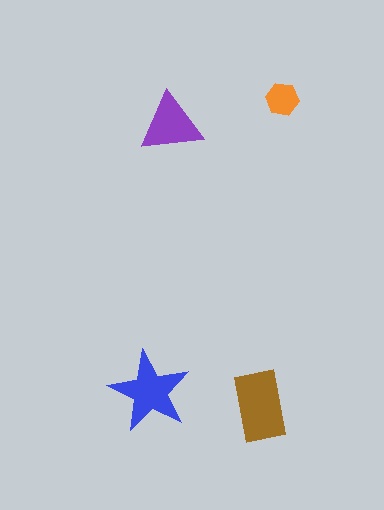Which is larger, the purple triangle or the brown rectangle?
The brown rectangle.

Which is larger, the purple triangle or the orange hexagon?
The purple triangle.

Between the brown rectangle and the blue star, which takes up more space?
The brown rectangle.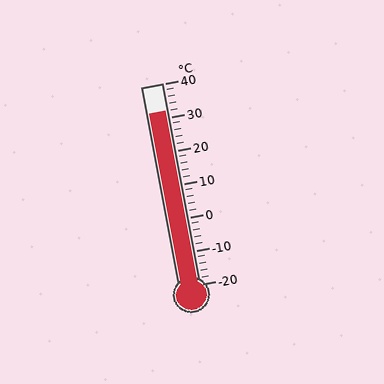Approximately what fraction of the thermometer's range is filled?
The thermometer is filled to approximately 85% of its range.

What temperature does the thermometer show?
The thermometer shows approximately 32°C.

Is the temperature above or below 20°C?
The temperature is above 20°C.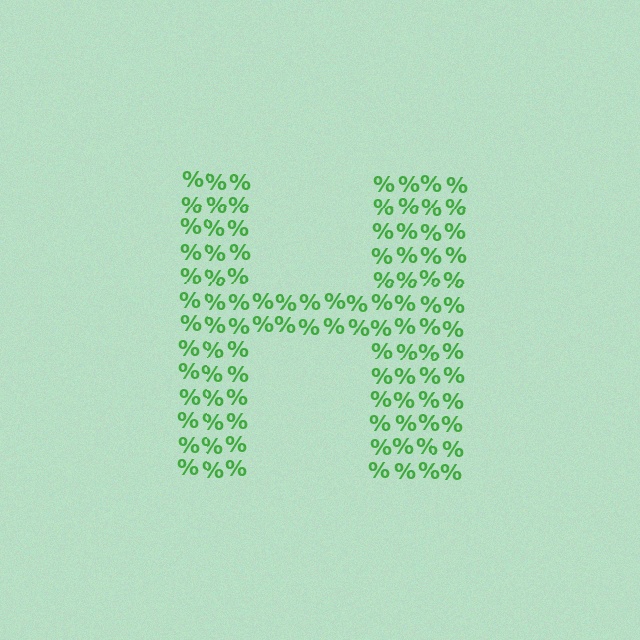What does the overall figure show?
The overall figure shows the letter H.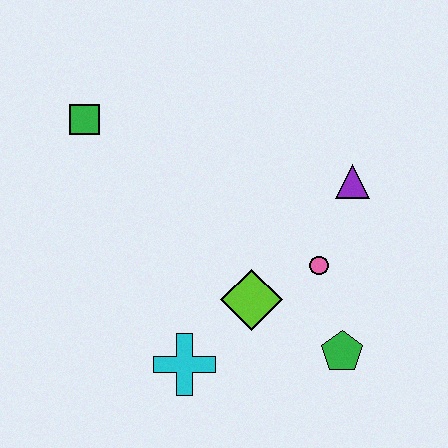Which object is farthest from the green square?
The green pentagon is farthest from the green square.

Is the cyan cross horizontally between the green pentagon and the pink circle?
No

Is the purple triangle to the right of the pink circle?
Yes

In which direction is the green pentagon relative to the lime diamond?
The green pentagon is to the right of the lime diamond.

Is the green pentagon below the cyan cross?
No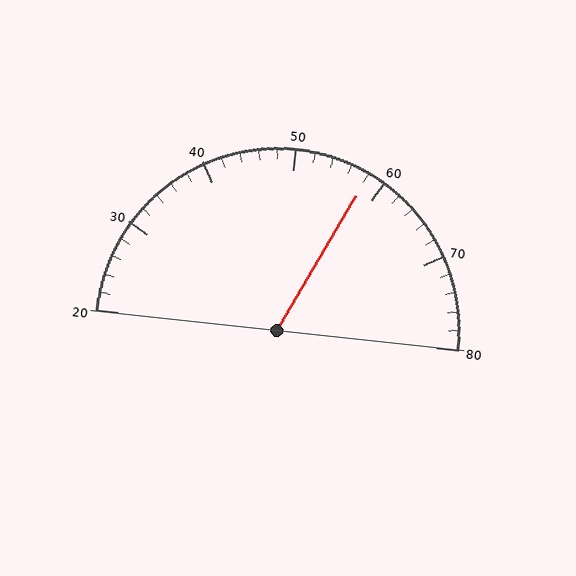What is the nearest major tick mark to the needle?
The nearest major tick mark is 60.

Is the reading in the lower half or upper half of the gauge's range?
The reading is in the upper half of the range (20 to 80).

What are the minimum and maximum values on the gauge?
The gauge ranges from 20 to 80.